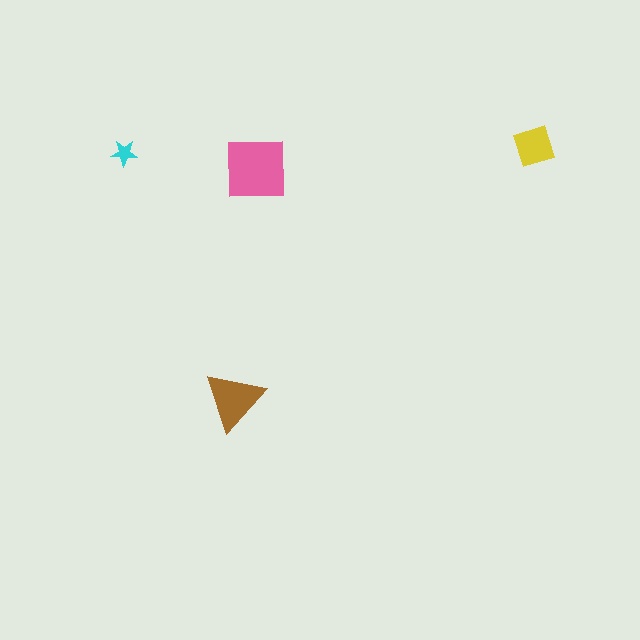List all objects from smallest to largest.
The cyan star, the yellow square, the brown triangle, the pink square.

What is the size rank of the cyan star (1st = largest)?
4th.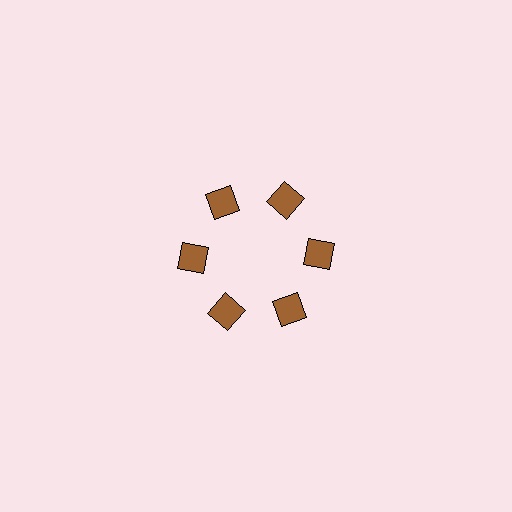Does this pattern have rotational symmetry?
Yes, this pattern has 6-fold rotational symmetry. It looks the same after rotating 60 degrees around the center.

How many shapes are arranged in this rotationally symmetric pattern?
There are 6 shapes, arranged in 6 groups of 1.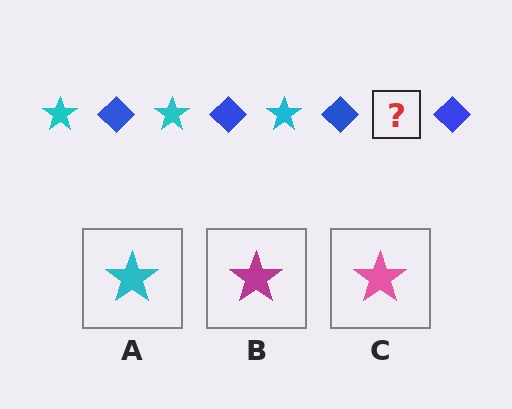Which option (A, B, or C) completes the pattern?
A.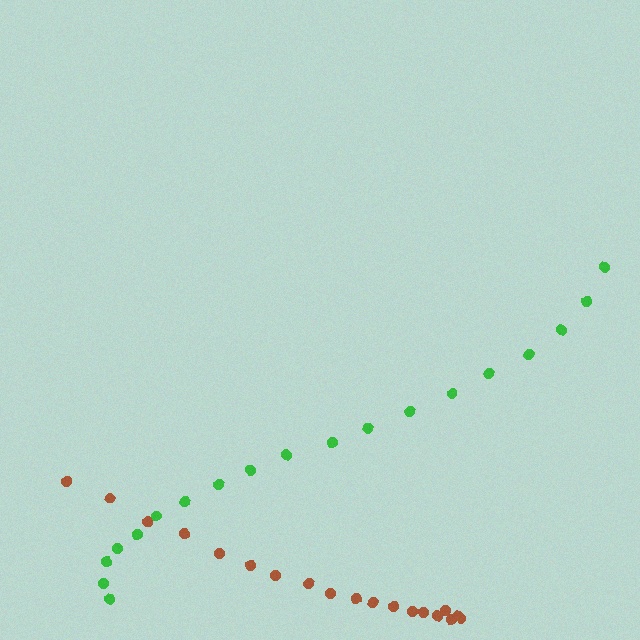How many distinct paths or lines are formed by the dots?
There are 2 distinct paths.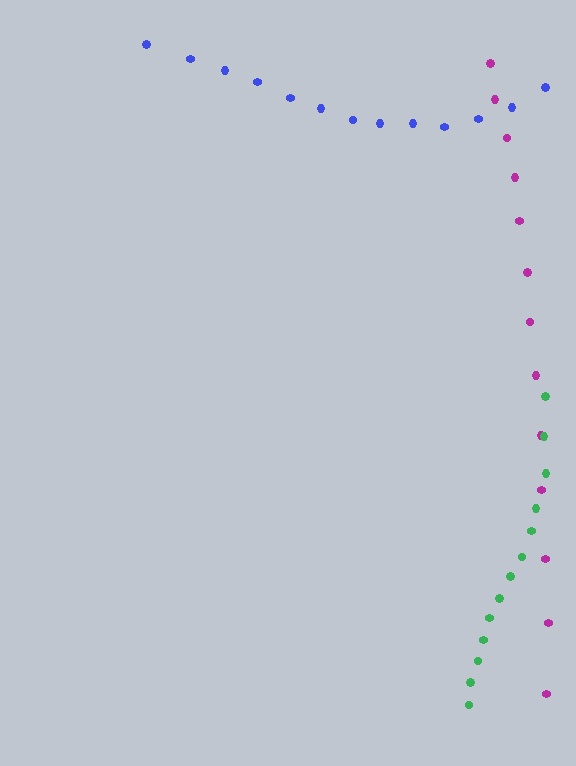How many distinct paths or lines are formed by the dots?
There are 3 distinct paths.